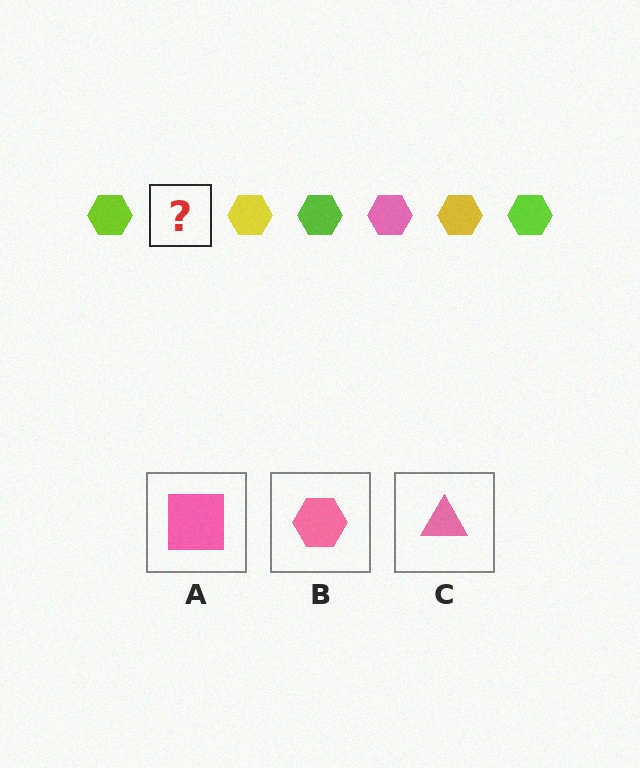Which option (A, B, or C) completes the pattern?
B.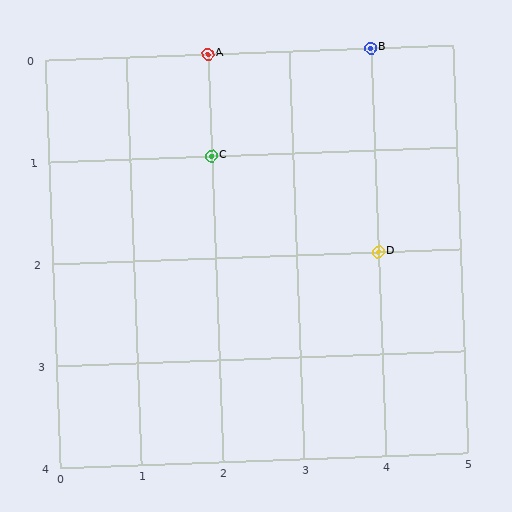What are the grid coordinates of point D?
Point D is at grid coordinates (4, 2).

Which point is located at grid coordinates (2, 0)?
Point A is at (2, 0).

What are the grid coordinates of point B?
Point B is at grid coordinates (4, 0).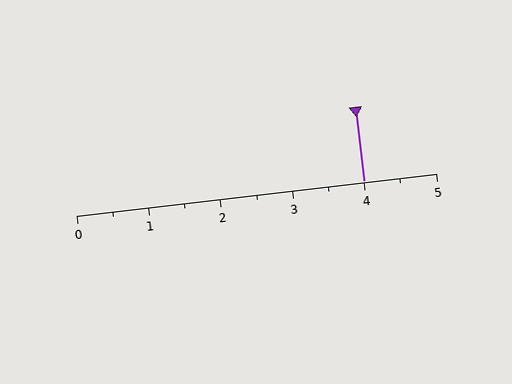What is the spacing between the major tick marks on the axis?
The major ticks are spaced 1 apart.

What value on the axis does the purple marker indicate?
The marker indicates approximately 4.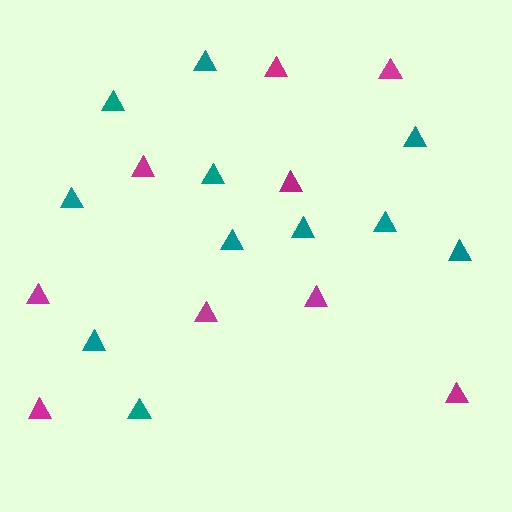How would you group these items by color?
There are 2 groups: one group of teal triangles (11) and one group of magenta triangles (9).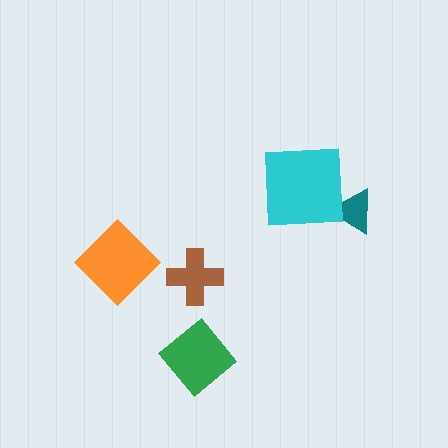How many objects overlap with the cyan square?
1 object overlaps with the cyan square.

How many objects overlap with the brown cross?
0 objects overlap with the brown cross.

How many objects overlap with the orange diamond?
0 objects overlap with the orange diamond.